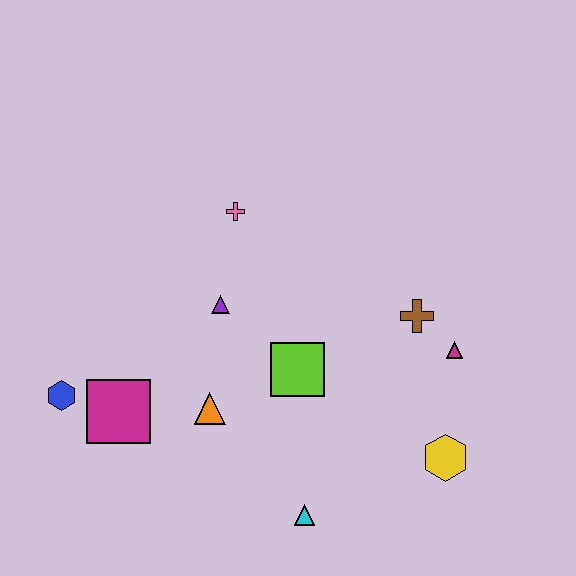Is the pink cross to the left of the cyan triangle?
Yes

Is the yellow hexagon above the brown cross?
No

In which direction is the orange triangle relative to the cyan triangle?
The orange triangle is above the cyan triangle.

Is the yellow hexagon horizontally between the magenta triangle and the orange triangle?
Yes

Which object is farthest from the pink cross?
The yellow hexagon is farthest from the pink cross.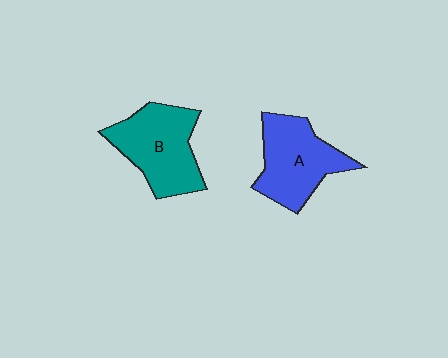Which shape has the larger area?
Shape B (teal).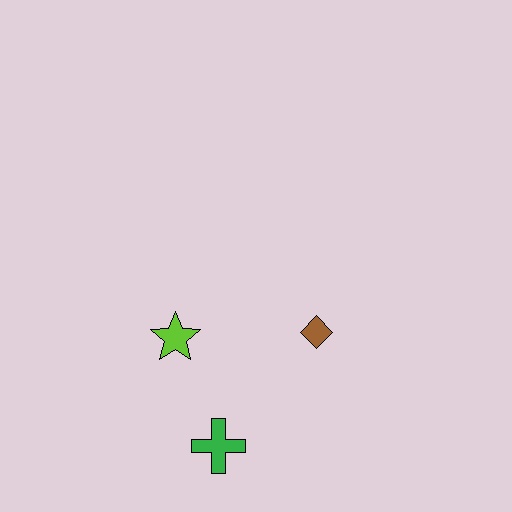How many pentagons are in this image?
There are no pentagons.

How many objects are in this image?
There are 3 objects.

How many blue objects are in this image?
There are no blue objects.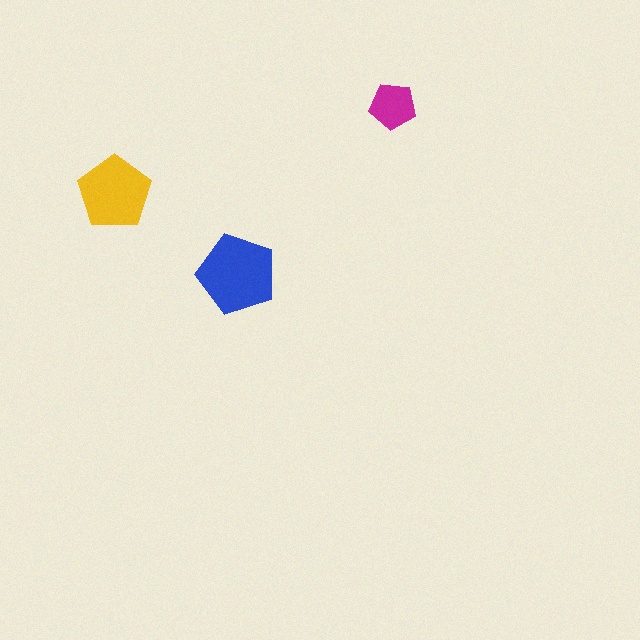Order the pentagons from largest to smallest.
the blue one, the yellow one, the magenta one.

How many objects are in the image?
There are 3 objects in the image.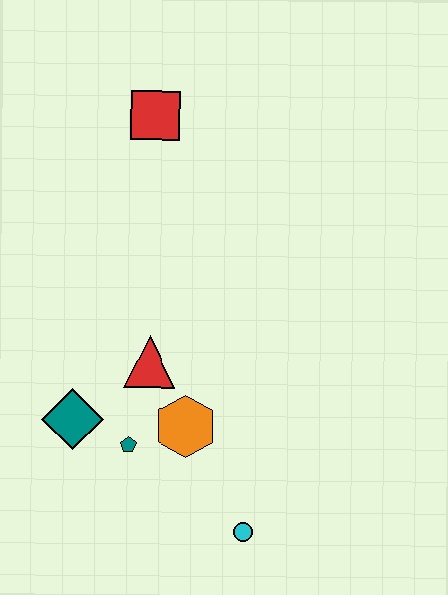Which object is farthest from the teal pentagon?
The red square is farthest from the teal pentagon.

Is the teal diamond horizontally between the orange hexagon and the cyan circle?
No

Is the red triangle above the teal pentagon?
Yes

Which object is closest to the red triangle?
The orange hexagon is closest to the red triangle.